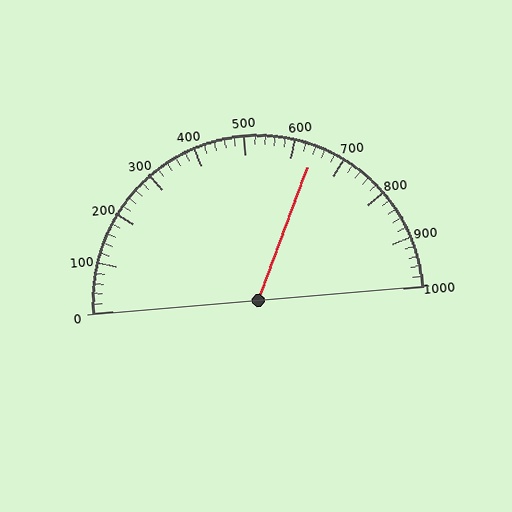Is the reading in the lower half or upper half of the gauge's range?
The reading is in the upper half of the range (0 to 1000).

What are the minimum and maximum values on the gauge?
The gauge ranges from 0 to 1000.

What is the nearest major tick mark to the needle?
The nearest major tick mark is 600.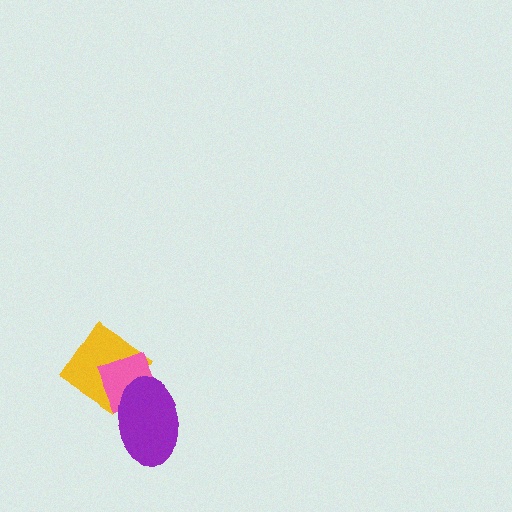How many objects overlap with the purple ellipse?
2 objects overlap with the purple ellipse.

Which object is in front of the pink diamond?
The purple ellipse is in front of the pink diamond.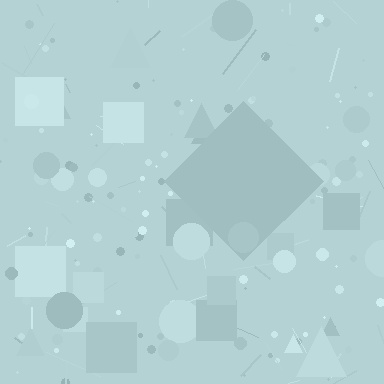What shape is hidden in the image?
A diamond is hidden in the image.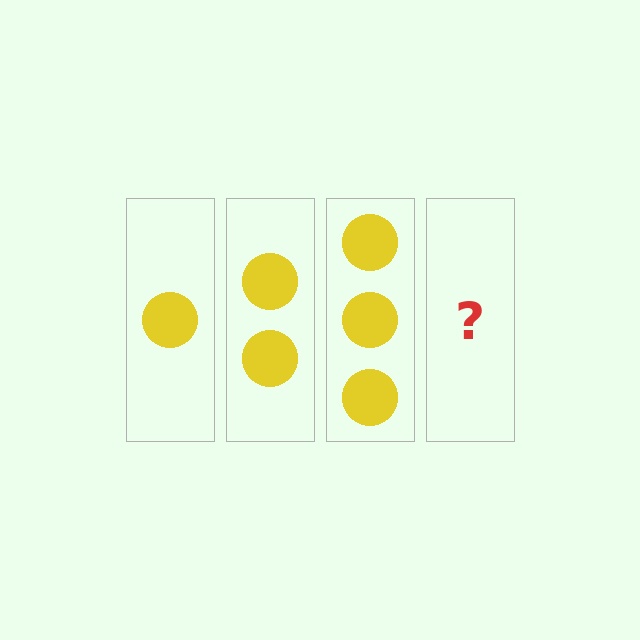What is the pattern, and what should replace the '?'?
The pattern is that each step adds one more circle. The '?' should be 4 circles.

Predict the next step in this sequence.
The next step is 4 circles.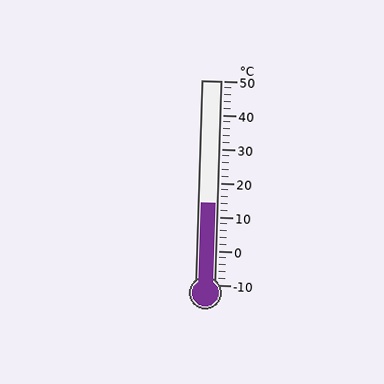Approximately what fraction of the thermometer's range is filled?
The thermometer is filled to approximately 40% of its range.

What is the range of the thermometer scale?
The thermometer scale ranges from -10°C to 50°C.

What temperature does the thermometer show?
The thermometer shows approximately 14°C.